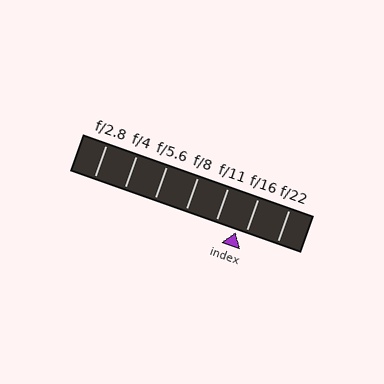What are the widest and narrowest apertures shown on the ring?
The widest aperture shown is f/2.8 and the narrowest is f/22.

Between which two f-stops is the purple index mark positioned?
The index mark is between f/11 and f/16.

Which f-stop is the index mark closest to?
The index mark is closest to f/16.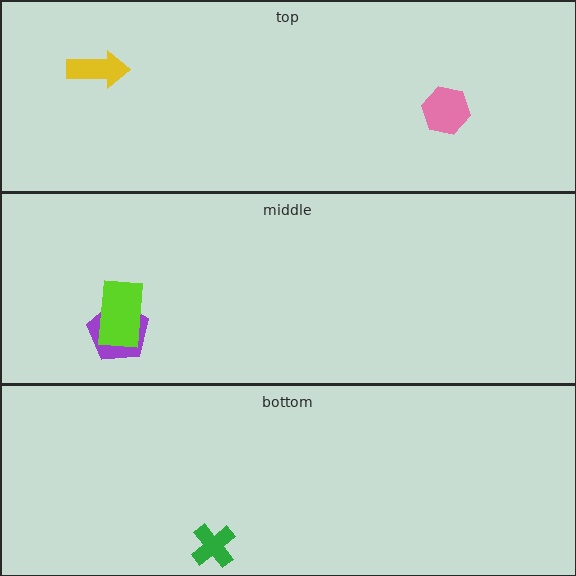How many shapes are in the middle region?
2.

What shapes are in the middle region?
The purple pentagon, the lime rectangle.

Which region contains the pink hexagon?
The top region.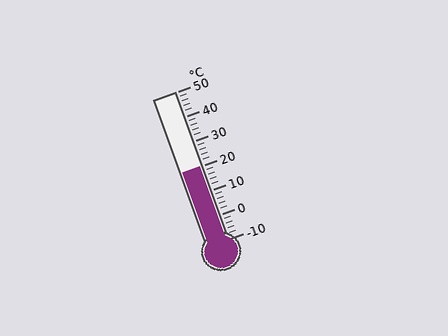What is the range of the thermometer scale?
The thermometer scale ranges from -10°C to 50°C.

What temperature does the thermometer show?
The thermometer shows approximately 20°C.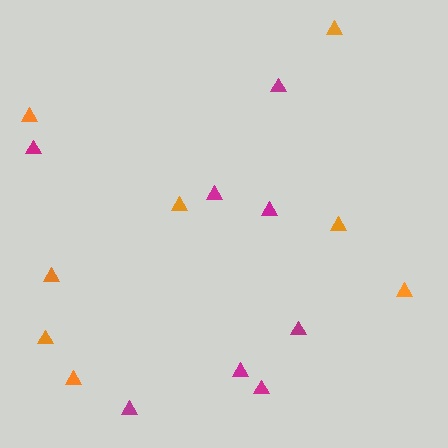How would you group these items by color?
There are 2 groups: one group of magenta triangles (8) and one group of orange triangles (8).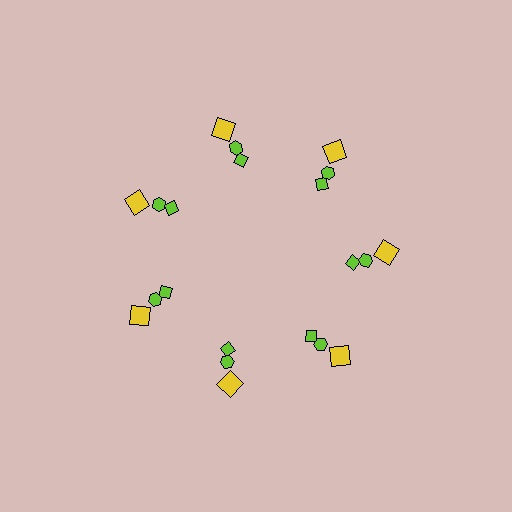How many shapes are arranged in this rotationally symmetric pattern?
There are 21 shapes, arranged in 7 groups of 3.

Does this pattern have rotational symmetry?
Yes, this pattern has 7-fold rotational symmetry. It looks the same after rotating 51 degrees around the center.